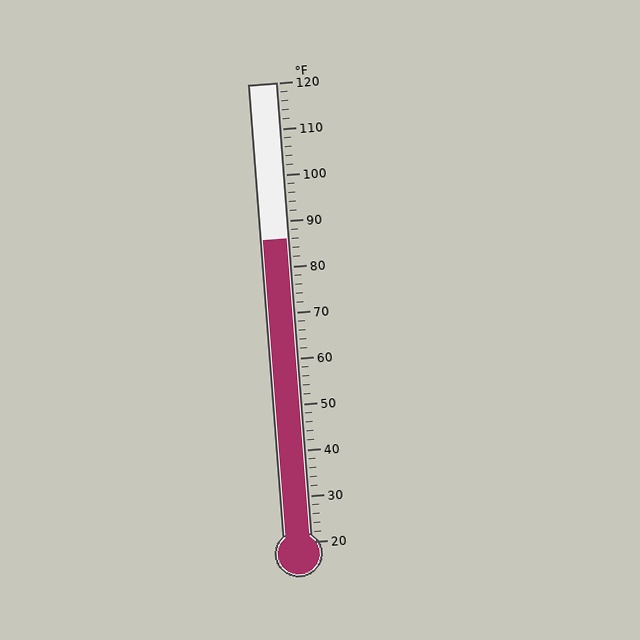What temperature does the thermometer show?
The thermometer shows approximately 86°F.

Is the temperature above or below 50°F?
The temperature is above 50°F.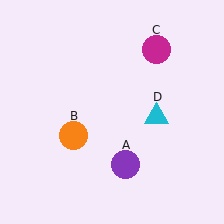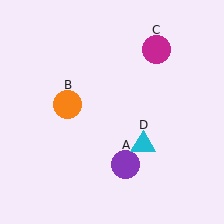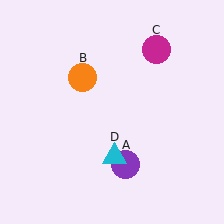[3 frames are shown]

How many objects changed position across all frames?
2 objects changed position: orange circle (object B), cyan triangle (object D).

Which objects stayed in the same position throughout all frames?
Purple circle (object A) and magenta circle (object C) remained stationary.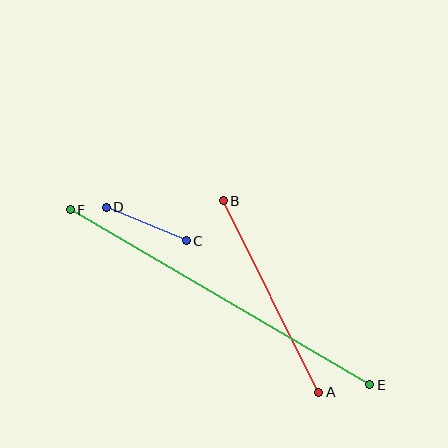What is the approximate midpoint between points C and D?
The midpoint is at approximately (146, 224) pixels.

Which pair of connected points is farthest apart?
Points E and F are farthest apart.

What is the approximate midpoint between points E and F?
The midpoint is at approximately (220, 297) pixels.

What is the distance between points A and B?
The distance is approximately 214 pixels.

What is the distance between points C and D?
The distance is approximately 86 pixels.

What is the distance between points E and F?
The distance is approximately 347 pixels.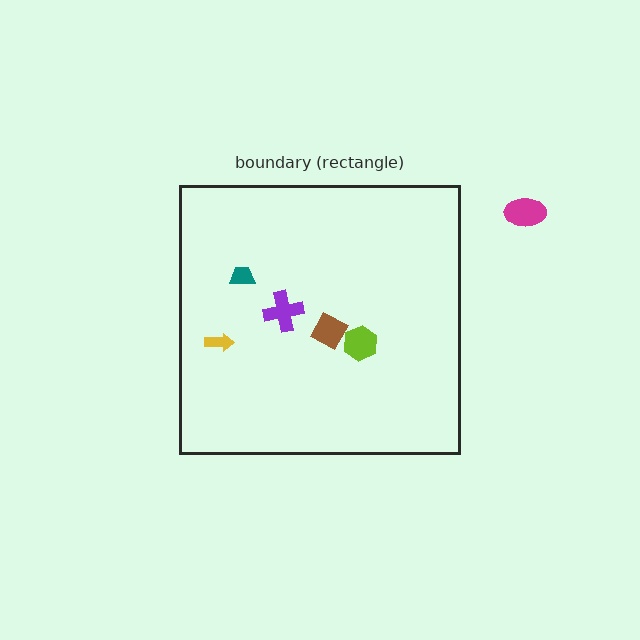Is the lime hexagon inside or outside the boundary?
Inside.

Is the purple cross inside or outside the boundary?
Inside.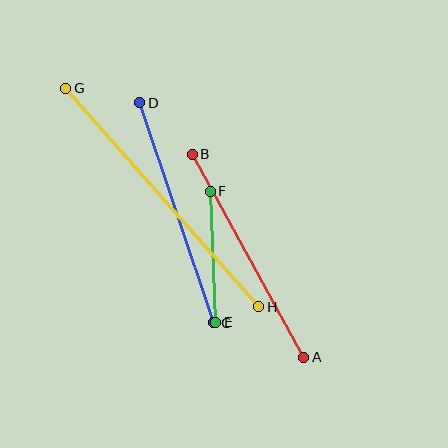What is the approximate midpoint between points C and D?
The midpoint is at approximately (176, 213) pixels.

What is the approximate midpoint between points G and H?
The midpoint is at approximately (162, 198) pixels.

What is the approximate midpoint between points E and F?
The midpoint is at approximately (213, 257) pixels.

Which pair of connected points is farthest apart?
Points G and H are farthest apart.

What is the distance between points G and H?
The distance is approximately 292 pixels.